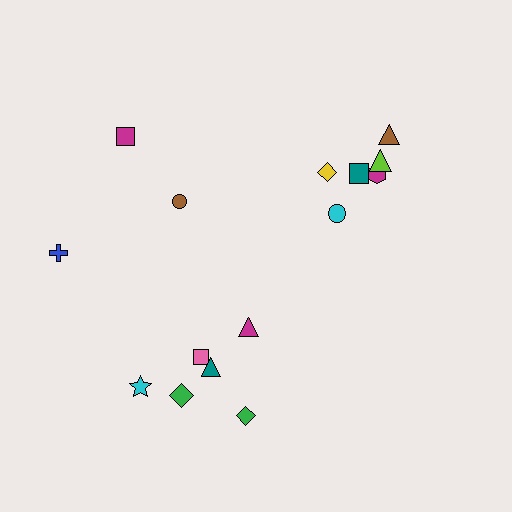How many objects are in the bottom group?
There are 6 objects.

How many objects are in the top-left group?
There are 3 objects.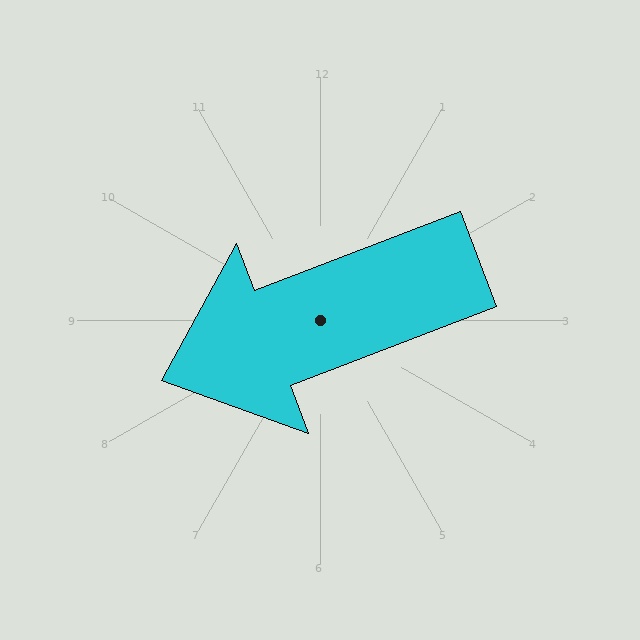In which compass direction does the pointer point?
West.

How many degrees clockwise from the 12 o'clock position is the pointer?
Approximately 249 degrees.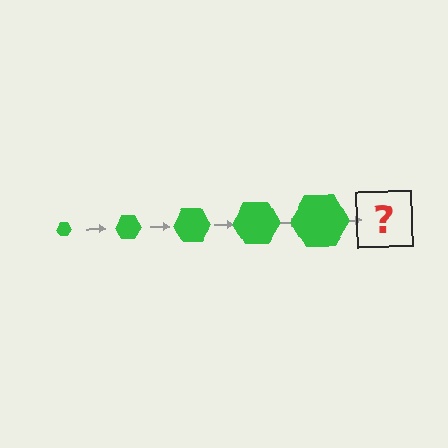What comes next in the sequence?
The next element should be a green hexagon, larger than the previous one.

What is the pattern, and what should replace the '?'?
The pattern is that the hexagon gets progressively larger each step. The '?' should be a green hexagon, larger than the previous one.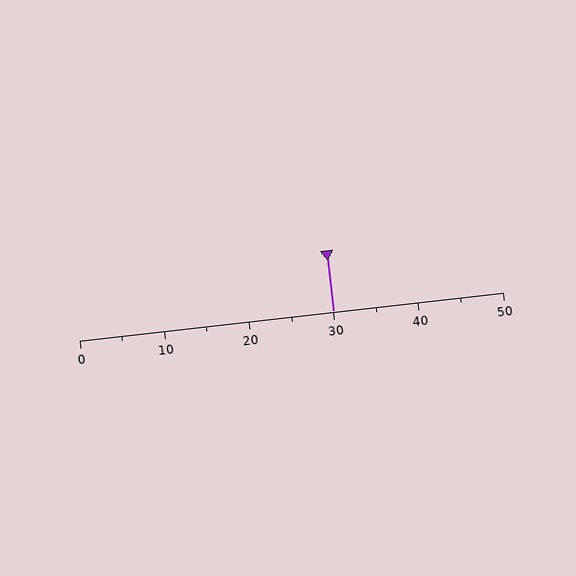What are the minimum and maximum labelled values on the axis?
The axis runs from 0 to 50.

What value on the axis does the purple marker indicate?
The marker indicates approximately 30.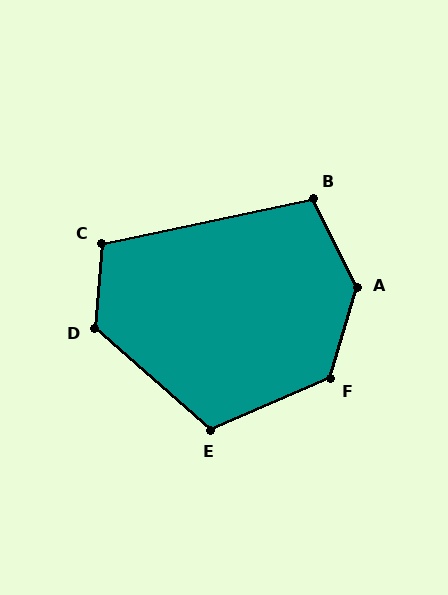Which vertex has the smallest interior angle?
B, at approximately 104 degrees.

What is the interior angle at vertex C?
Approximately 107 degrees (obtuse).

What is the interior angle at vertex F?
Approximately 130 degrees (obtuse).